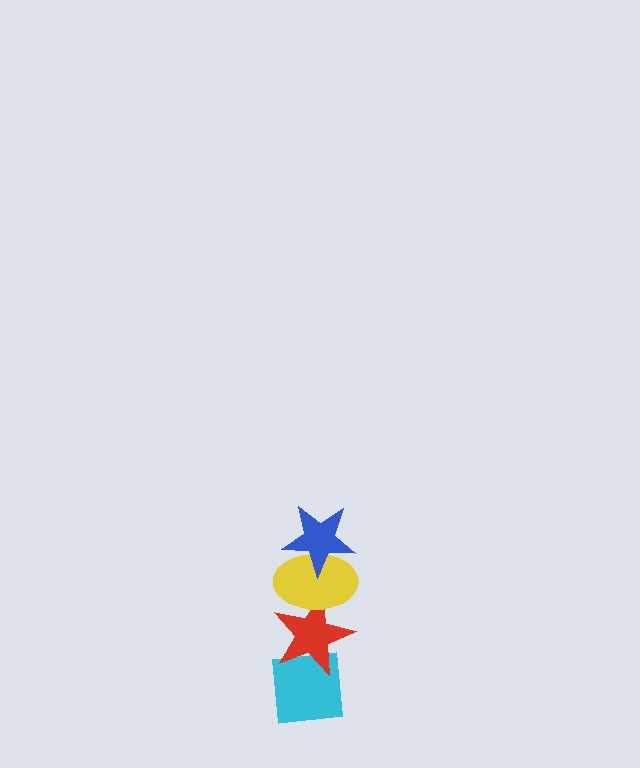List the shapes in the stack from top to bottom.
From top to bottom: the blue star, the yellow ellipse, the red star, the cyan square.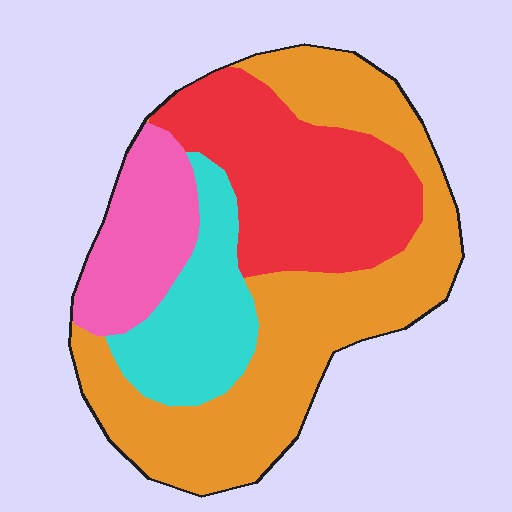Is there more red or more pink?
Red.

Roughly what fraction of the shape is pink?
Pink covers around 15% of the shape.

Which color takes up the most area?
Orange, at roughly 45%.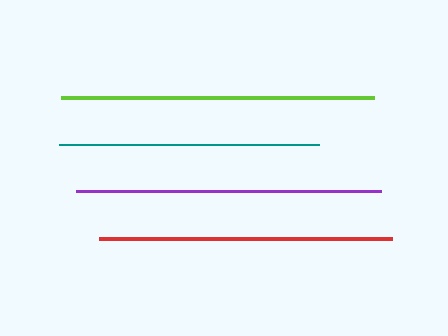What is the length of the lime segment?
The lime segment is approximately 312 pixels long.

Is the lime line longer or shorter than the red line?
The lime line is longer than the red line.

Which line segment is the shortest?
The teal line is the shortest at approximately 259 pixels.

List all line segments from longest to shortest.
From longest to shortest: lime, purple, red, teal.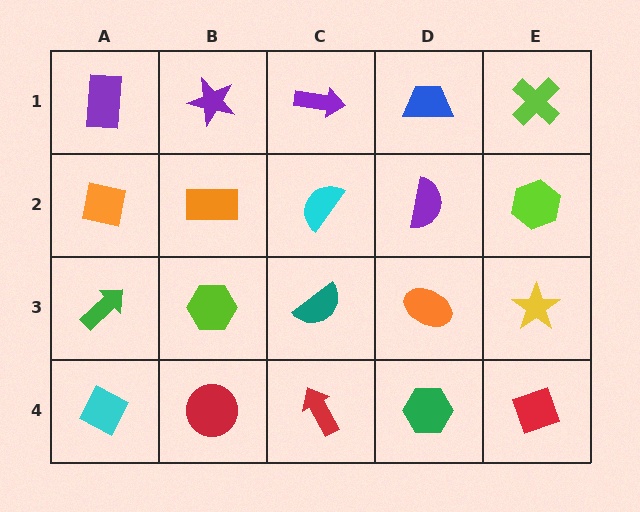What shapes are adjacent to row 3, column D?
A purple semicircle (row 2, column D), a green hexagon (row 4, column D), a teal semicircle (row 3, column C), a yellow star (row 3, column E).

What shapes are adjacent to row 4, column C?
A teal semicircle (row 3, column C), a red circle (row 4, column B), a green hexagon (row 4, column D).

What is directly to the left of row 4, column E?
A green hexagon.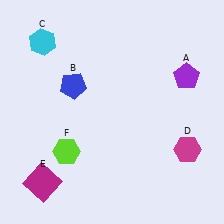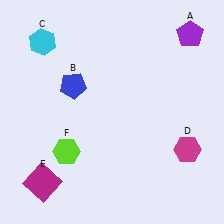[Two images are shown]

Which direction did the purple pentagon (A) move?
The purple pentagon (A) moved up.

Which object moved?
The purple pentagon (A) moved up.